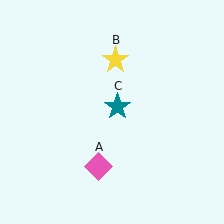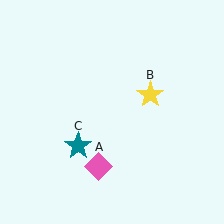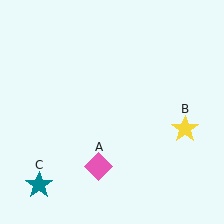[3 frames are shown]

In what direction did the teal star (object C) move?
The teal star (object C) moved down and to the left.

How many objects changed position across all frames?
2 objects changed position: yellow star (object B), teal star (object C).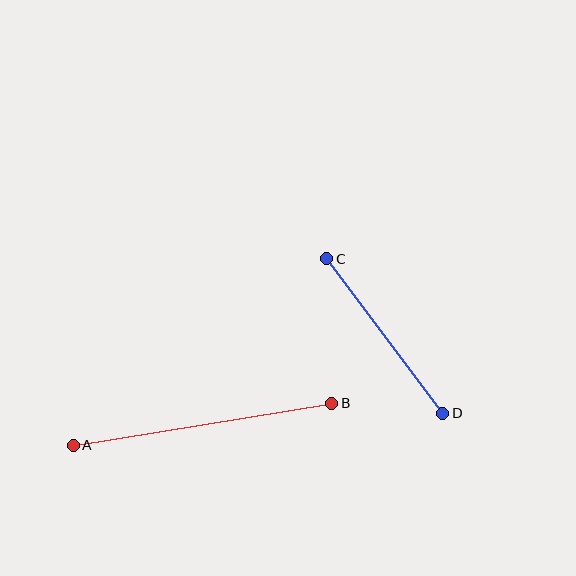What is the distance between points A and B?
The distance is approximately 261 pixels.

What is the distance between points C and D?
The distance is approximately 193 pixels.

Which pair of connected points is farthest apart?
Points A and B are farthest apart.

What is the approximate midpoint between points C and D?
The midpoint is at approximately (385, 336) pixels.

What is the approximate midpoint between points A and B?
The midpoint is at approximately (202, 424) pixels.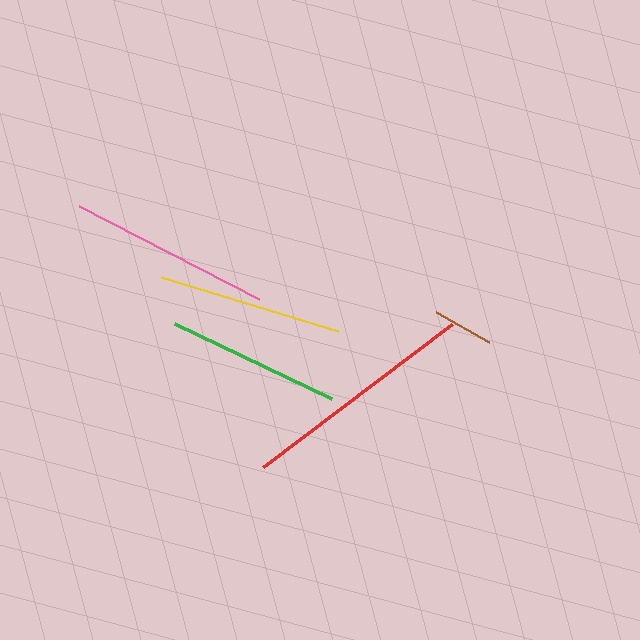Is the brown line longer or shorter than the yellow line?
The yellow line is longer than the brown line.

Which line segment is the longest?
The red line is the longest at approximately 237 pixels.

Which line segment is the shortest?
The brown line is the shortest at approximately 62 pixels.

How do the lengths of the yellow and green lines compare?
The yellow and green lines are approximately the same length.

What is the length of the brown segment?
The brown segment is approximately 62 pixels long.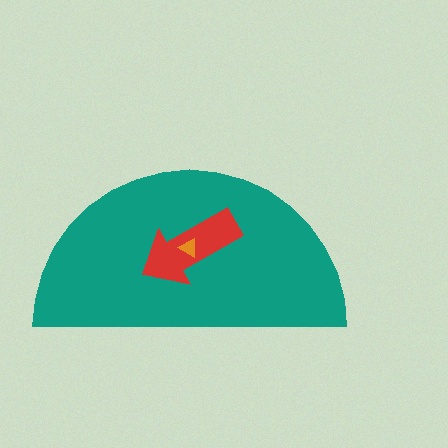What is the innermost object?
The orange triangle.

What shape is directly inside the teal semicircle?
The red arrow.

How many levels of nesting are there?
3.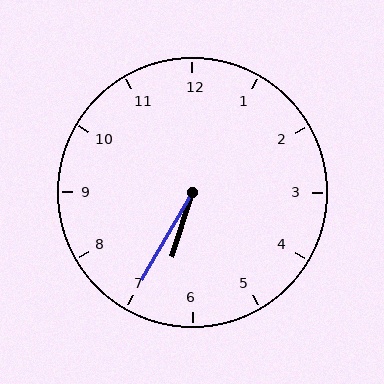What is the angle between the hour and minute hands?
Approximately 12 degrees.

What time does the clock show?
6:35.